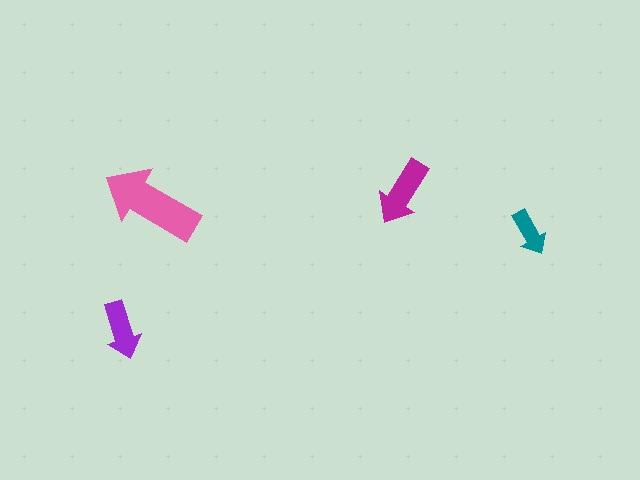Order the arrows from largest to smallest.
the pink one, the magenta one, the purple one, the teal one.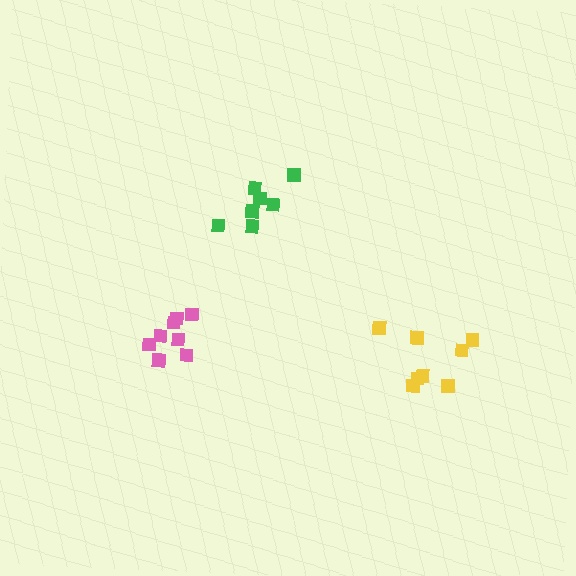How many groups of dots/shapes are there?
There are 3 groups.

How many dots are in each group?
Group 1: 8 dots, Group 2: 8 dots, Group 3: 7 dots (23 total).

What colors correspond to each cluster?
The clusters are colored: yellow, pink, green.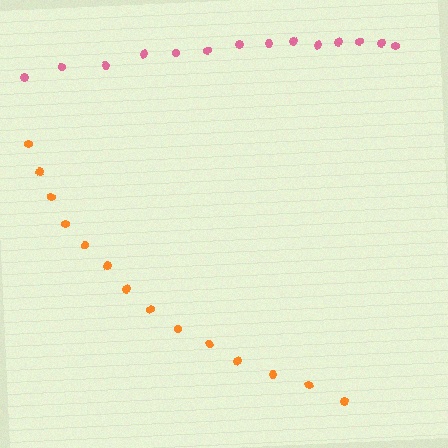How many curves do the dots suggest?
There are 2 distinct paths.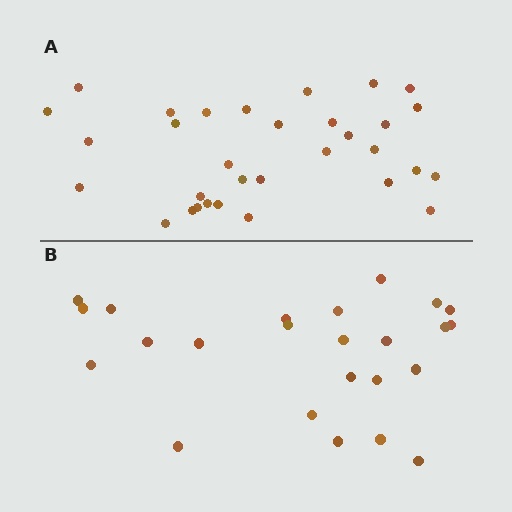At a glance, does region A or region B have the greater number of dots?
Region A (the top region) has more dots.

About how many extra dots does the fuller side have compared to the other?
Region A has roughly 8 or so more dots than region B.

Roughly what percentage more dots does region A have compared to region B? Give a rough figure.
About 35% more.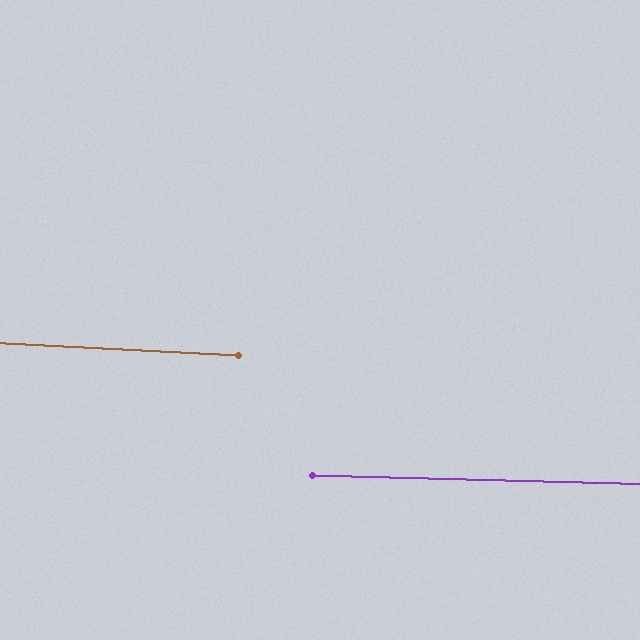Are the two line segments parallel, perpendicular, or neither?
Parallel — their directions differ by only 1.6°.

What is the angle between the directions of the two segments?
Approximately 2 degrees.